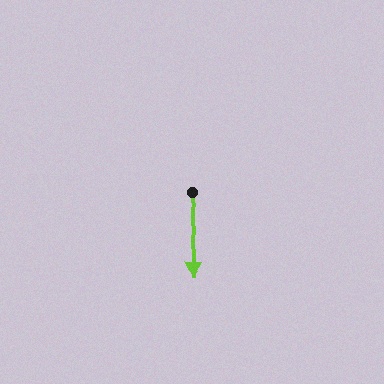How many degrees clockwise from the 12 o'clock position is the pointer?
Approximately 181 degrees.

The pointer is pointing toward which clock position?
Roughly 6 o'clock.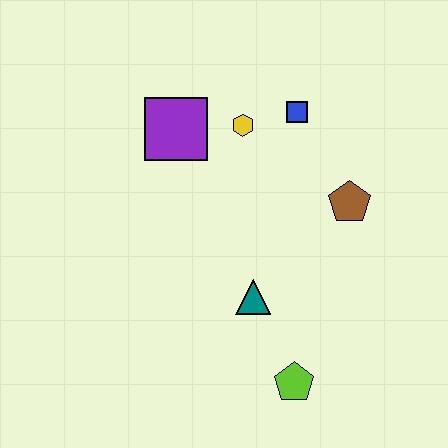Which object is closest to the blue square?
The yellow hexagon is closest to the blue square.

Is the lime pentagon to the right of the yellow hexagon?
Yes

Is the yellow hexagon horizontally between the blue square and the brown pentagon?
No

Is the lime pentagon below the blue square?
Yes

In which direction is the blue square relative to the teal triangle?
The blue square is above the teal triangle.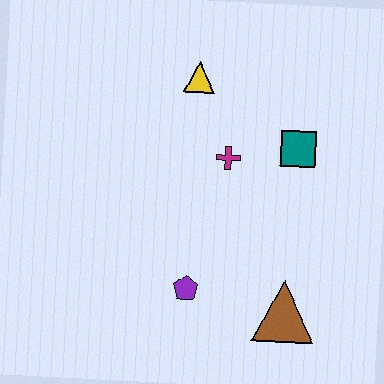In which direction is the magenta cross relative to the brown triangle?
The magenta cross is above the brown triangle.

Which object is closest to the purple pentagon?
The brown triangle is closest to the purple pentagon.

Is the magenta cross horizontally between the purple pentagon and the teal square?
Yes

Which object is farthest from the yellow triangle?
The brown triangle is farthest from the yellow triangle.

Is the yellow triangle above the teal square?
Yes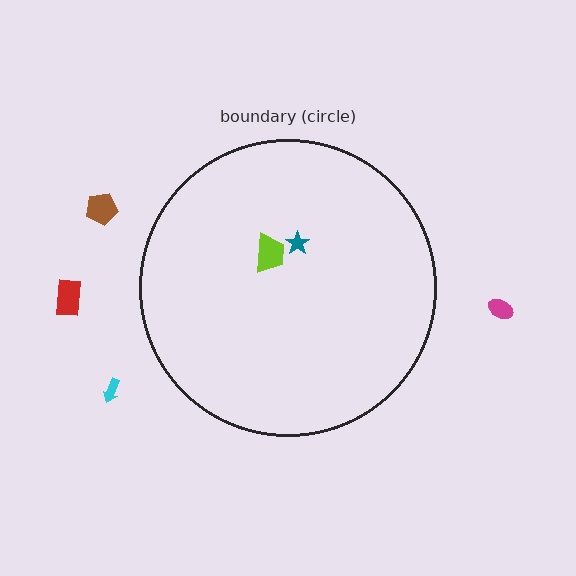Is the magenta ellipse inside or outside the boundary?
Outside.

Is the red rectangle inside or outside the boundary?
Outside.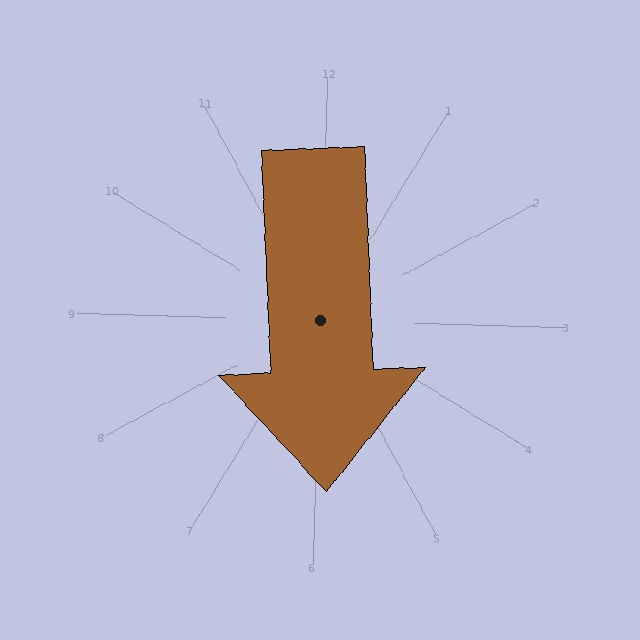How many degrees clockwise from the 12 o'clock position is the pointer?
Approximately 176 degrees.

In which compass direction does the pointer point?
South.